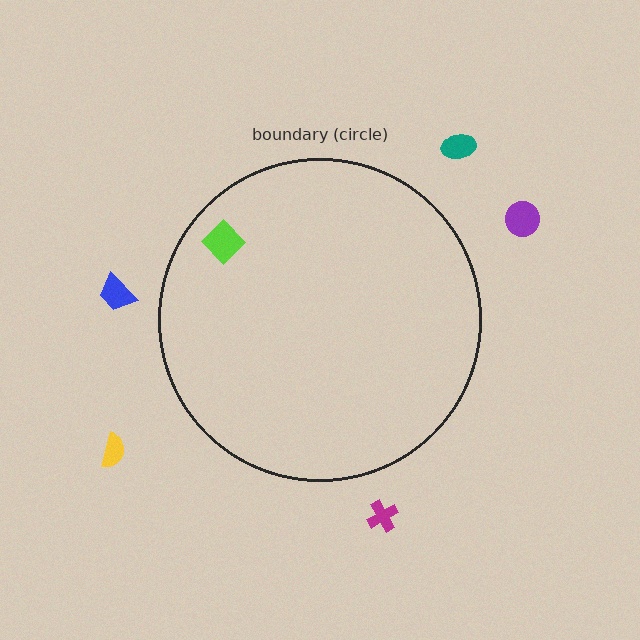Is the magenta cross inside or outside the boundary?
Outside.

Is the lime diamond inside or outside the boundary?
Inside.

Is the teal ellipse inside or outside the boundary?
Outside.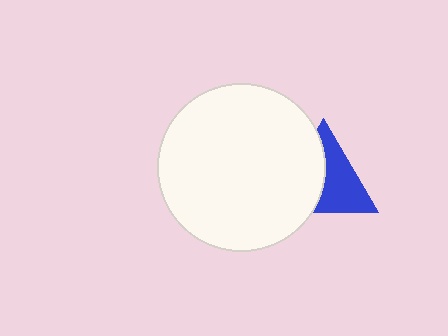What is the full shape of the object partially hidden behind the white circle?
The partially hidden object is a blue triangle.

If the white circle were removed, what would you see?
You would see the complete blue triangle.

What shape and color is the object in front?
The object in front is a white circle.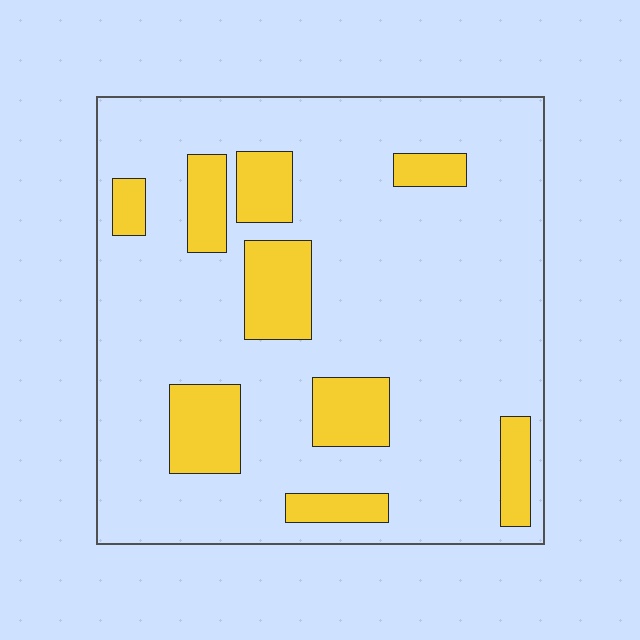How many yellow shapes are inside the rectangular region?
9.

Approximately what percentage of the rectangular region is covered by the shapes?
Approximately 20%.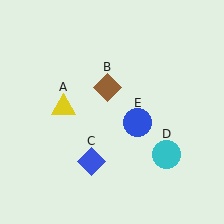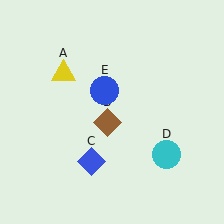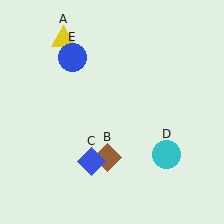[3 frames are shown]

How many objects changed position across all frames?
3 objects changed position: yellow triangle (object A), brown diamond (object B), blue circle (object E).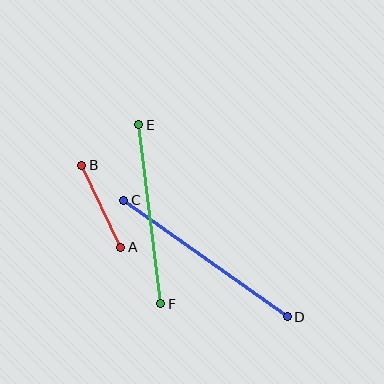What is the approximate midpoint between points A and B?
The midpoint is at approximately (101, 206) pixels.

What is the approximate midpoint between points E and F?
The midpoint is at approximately (150, 214) pixels.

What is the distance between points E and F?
The distance is approximately 181 pixels.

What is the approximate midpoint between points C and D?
The midpoint is at approximately (205, 259) pixels.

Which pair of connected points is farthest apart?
Points C and D are farthest apart.